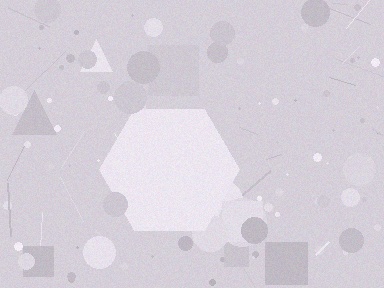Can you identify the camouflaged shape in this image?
The camouflaged shape is a hexagon.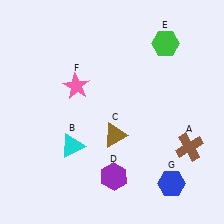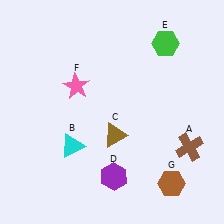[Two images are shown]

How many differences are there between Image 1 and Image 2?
There is 1 difference between the two images.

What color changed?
The hexagon (G) changed from blue in Image 1 to brown in Image 2.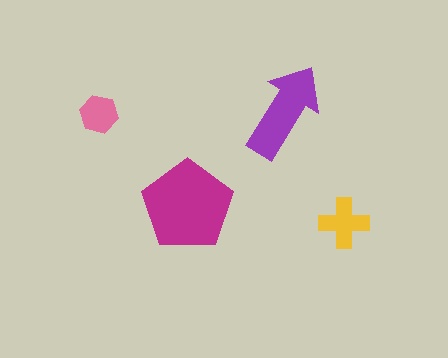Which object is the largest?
The magenta pentagon.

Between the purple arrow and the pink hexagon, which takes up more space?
The purple arrow.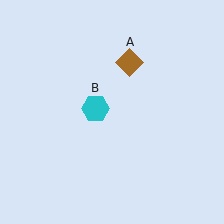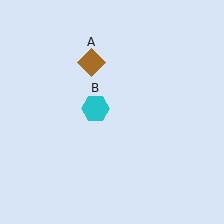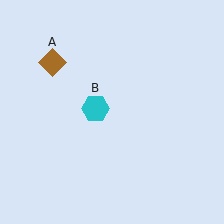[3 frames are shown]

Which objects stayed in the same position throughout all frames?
Cyan hexagon (object B) remained stationary.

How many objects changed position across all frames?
1 object changed position: brown diamond (object A).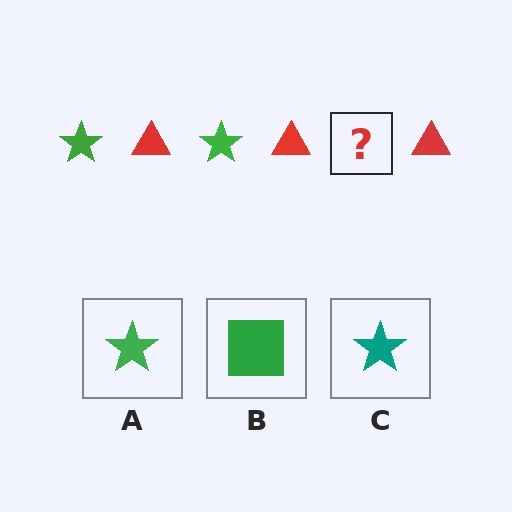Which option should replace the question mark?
Option A.